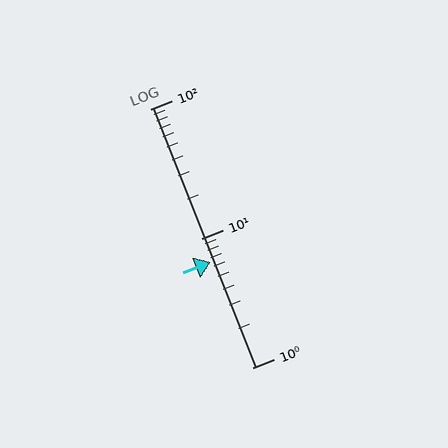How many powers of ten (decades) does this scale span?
The scale spans 2 decades, from 1 to 100.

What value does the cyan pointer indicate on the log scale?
The pointer indicates approximately 6.6.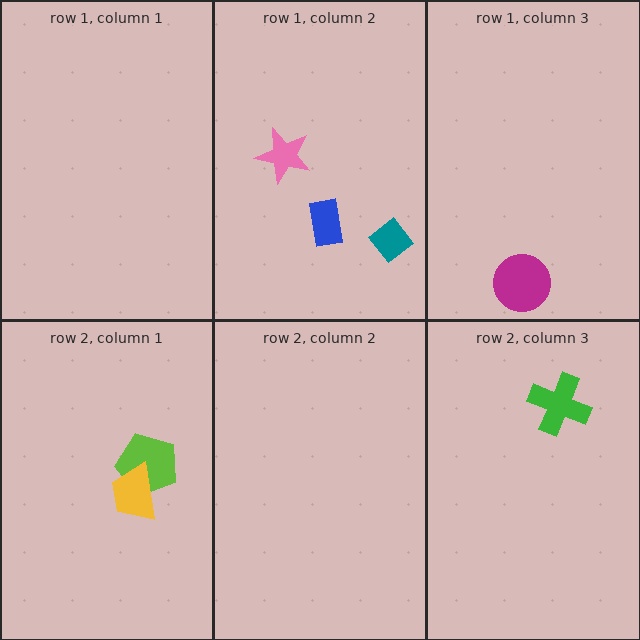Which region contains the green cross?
The row 2, column 3 region.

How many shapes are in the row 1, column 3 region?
1.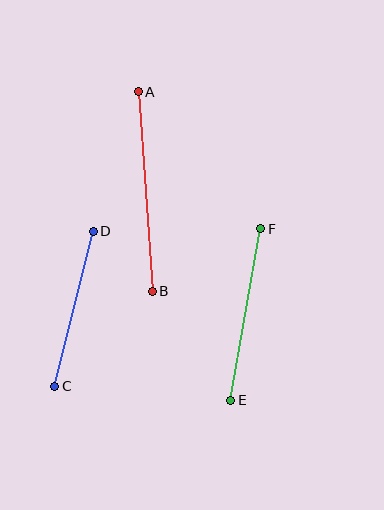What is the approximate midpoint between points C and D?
The midpoint is at approximately (74, 309) pixels.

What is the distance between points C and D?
The distance is approximately 160 pixels.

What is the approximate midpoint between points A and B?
The midpoint is at approximately (145, 192) pixels.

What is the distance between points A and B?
The distance is approximately 200 pixels.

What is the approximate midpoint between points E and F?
The midpoint is at approximately (246, 314) pixels.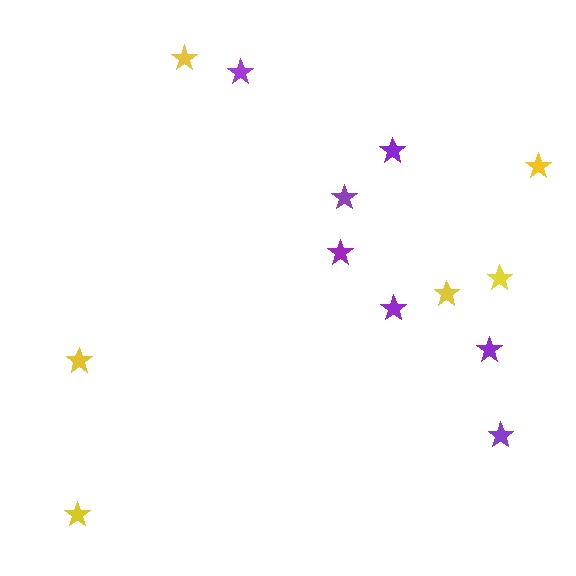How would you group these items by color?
There are 2 groups: one group of purple stars (7) and one group of yellow stars (6).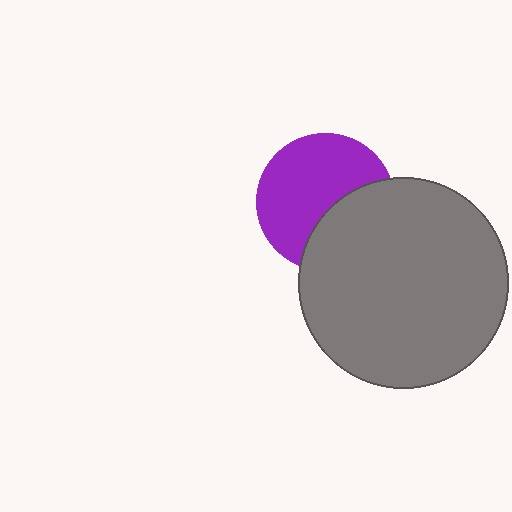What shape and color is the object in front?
The object in front is a gray circle.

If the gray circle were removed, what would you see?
You would see the complete purple circle.